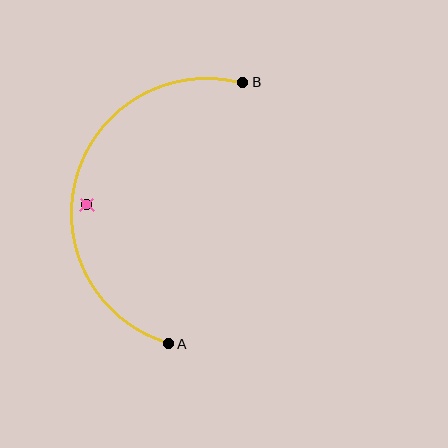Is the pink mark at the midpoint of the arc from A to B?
No — the pink mark does not lie on the arc at all. It sits slightly inside the curve.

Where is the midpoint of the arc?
The arc midpoint is the point on the curve farthest from the straight line joining A and B. It sits to the left of that line.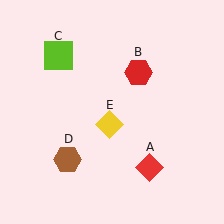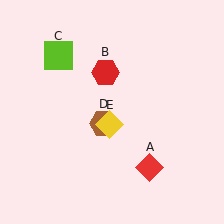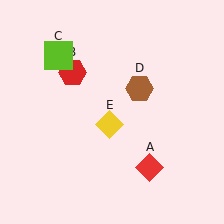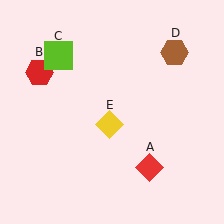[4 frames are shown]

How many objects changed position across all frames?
2 objects changed position: red hexagon (object B), brown hexagon (object D).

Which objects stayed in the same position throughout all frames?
Red diamond (object A) and lime square (object C) and yellow diamond (object E) remained stationary.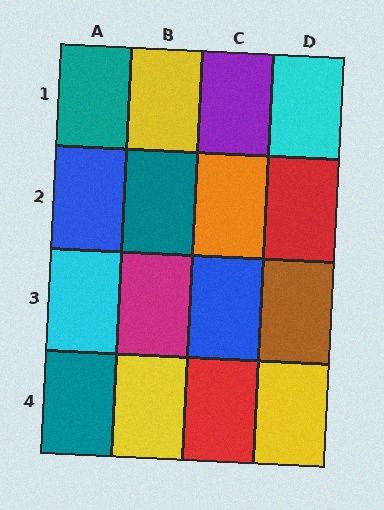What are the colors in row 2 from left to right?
Blue, teal, orange, red.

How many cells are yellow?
3 cells are yellow.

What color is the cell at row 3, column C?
Blue.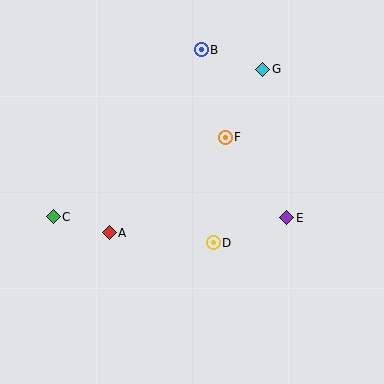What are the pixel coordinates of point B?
Point B is at (201, 50).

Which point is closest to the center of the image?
Point D at (213, 243) is closest to the center.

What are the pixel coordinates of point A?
Point A is at (109, 233).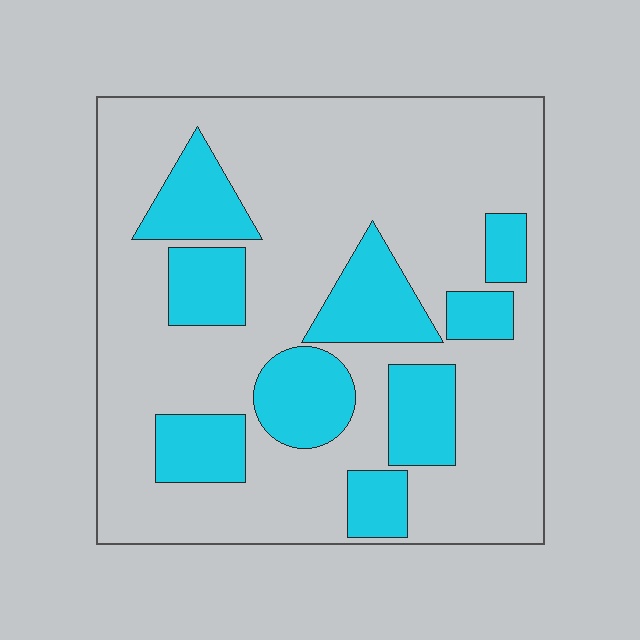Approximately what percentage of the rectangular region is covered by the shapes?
Approximately 25%.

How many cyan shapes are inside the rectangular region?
9.